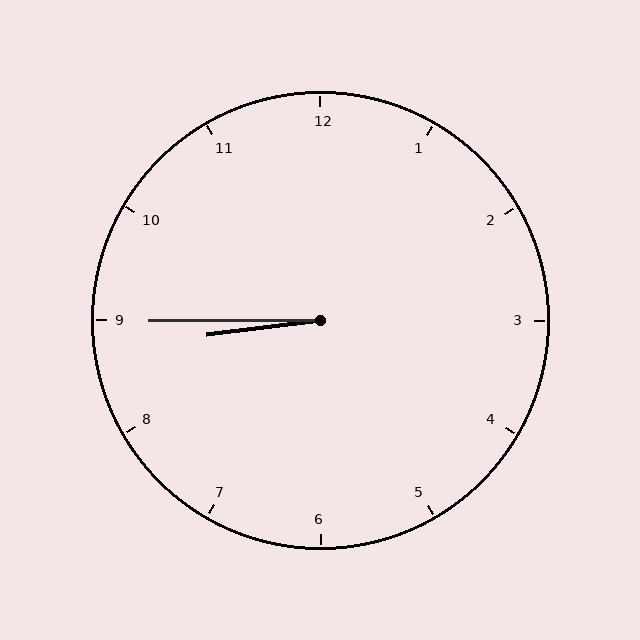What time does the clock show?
8:45.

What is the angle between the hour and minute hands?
Approximately 8 degrees.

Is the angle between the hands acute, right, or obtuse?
It is acute.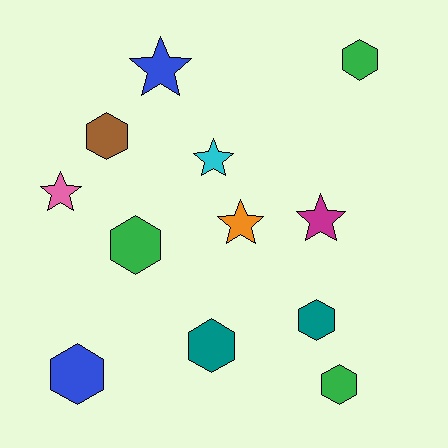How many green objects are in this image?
There are 3 green objects.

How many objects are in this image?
There are 12 objects.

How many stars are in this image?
There are 5 stars.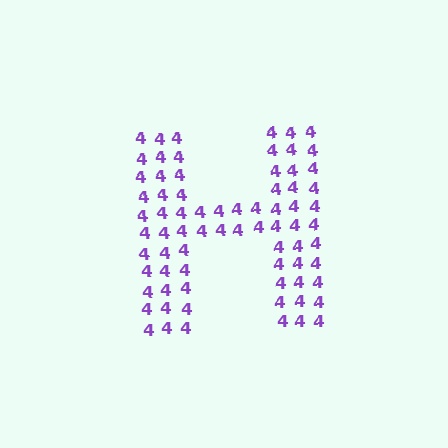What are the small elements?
The small elements are digit 4's.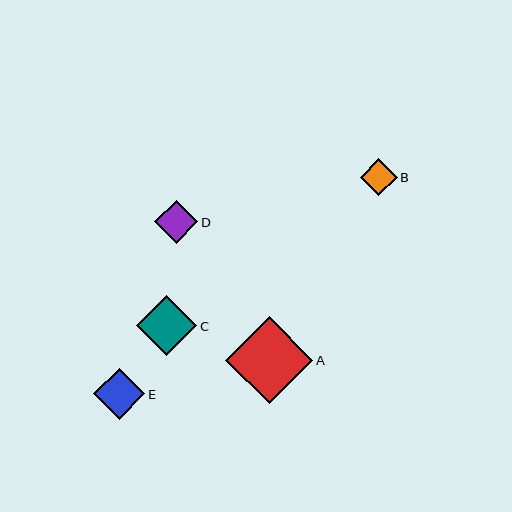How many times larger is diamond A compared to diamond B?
Diamond A is approximately 2.3 times the size of diamond B.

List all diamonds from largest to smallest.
From largest to smallest: A, C, E, D, B.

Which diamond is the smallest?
Diamond B is the smallest with a size of approximately 37 pixels.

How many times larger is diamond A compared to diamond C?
Diamond A is approximately 1.4 times the size of diamond C.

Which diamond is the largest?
Diamond A is the largest with a size of approximately 87 pixels.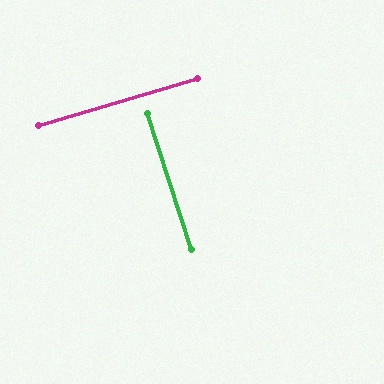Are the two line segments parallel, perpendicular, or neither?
Perpendicular — they meet at approximately 89°.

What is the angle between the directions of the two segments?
Approximately 89 degrees.